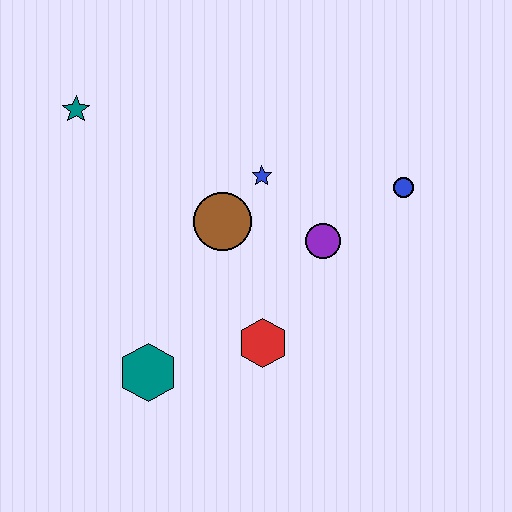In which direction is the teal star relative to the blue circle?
The teal star is to the left of the blue circle.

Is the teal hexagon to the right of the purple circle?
No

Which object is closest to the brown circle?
The blue star is closest to the brown circle.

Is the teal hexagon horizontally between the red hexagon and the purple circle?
No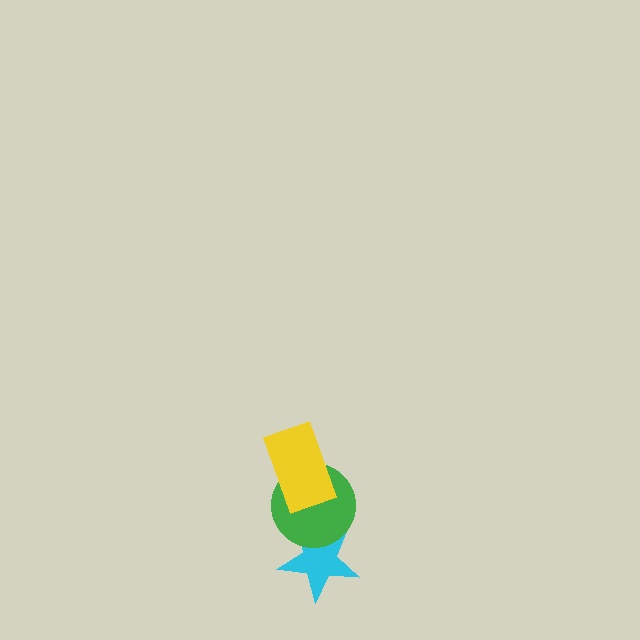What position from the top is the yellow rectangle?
The yellow rectangle is 1st from the top.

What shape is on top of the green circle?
The yellow rectangle is on top of the green circle.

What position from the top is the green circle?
The green circle is 2nd from the top.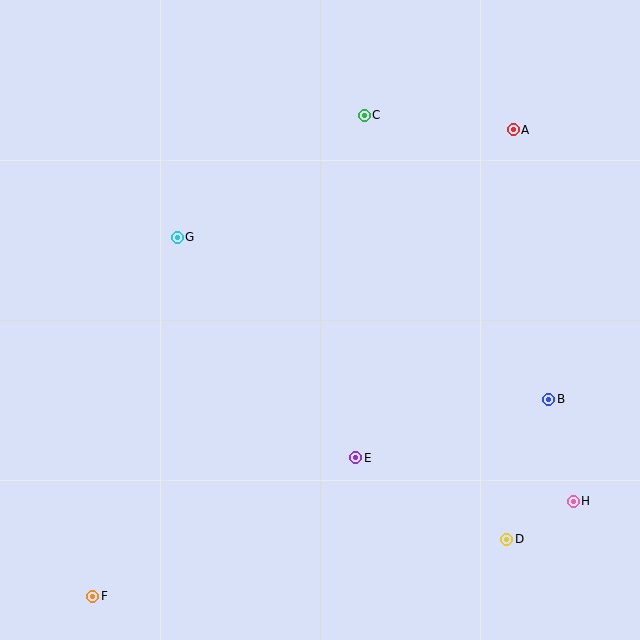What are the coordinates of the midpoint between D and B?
The midpoint between D and B is at (528, 469).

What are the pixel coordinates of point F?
Point F is at (93, 596).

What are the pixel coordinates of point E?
Point E is at (356, 458).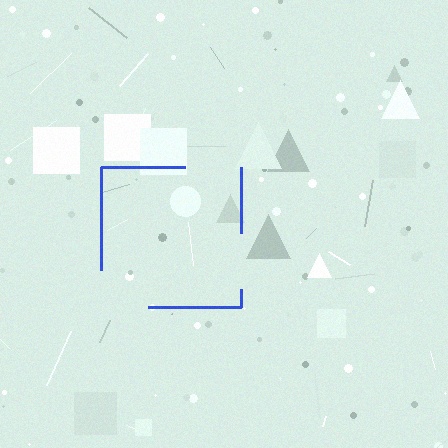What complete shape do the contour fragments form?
The contour fragments form a square.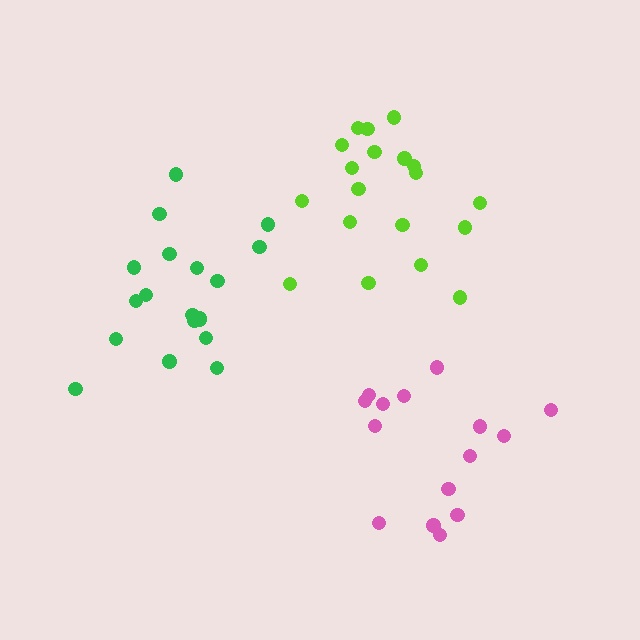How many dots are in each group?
Group 1: 15 dots, Group 2: 19 dots, Group 3: 19 dots (53 total).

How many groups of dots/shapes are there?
There are 3 groups.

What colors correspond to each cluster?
The clusters are colored: pink, lime, green.